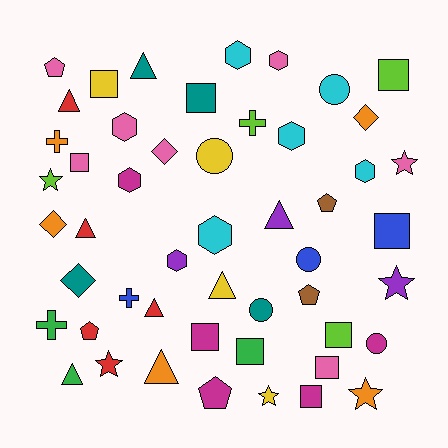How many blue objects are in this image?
There are 3 blue objects.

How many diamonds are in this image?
There are 4 diamonds.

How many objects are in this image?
There are 50 objects.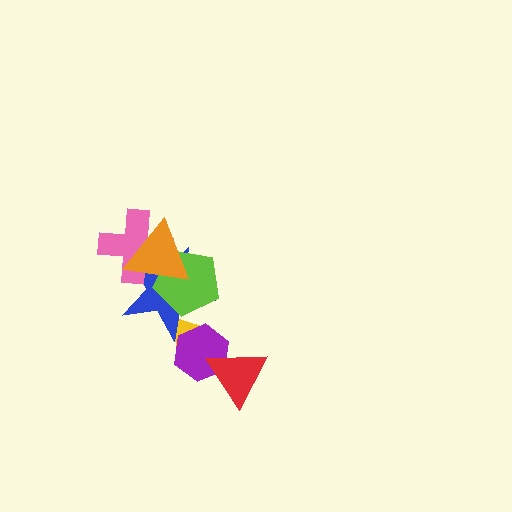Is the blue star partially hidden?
Yes, it is partially covered by another shape.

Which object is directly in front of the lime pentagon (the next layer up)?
The pink cross is directly in front of the lime pentagon.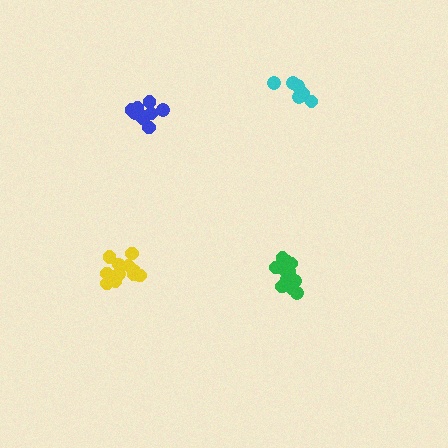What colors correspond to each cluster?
The clusters are colored: cyan, yellow, green, blue.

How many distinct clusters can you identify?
There are 4 distinct clusters.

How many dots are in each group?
Group 1: 7 dots, Group 2: 12 dots, Group 3: 12 dots, Group 4: 11 dots (42 total).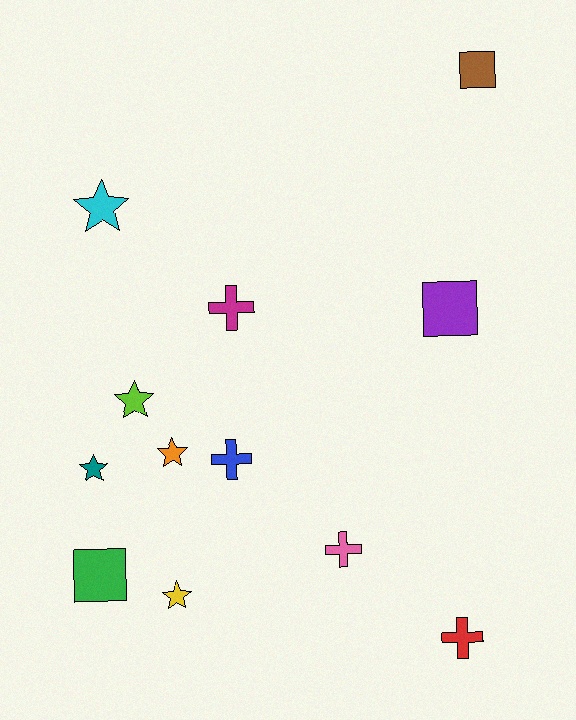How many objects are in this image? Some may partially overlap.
There are 12 objects.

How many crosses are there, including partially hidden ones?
There are 4 crosses.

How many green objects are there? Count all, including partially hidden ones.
There is 1 green object.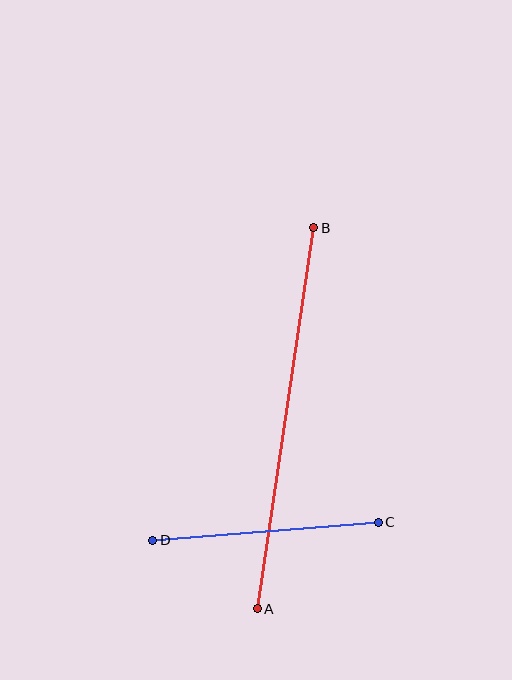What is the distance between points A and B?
The distance is approximately 385 pixels.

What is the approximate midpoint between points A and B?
The midpoint is at approximately (285, 418) pixels.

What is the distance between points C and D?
The distance is approximately 226 pixels.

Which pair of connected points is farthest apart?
Points A and B are farthest apart.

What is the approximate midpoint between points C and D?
The midpoint is at approximately (265, 531) pixels.